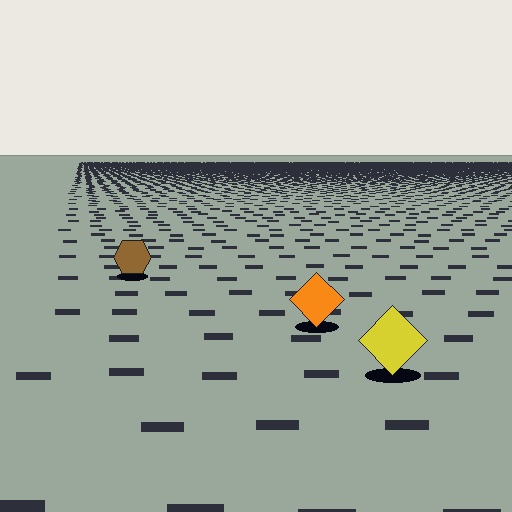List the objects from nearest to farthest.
From nearest to farthest: the yellow diamond, the orange diamond, the brown hexagon.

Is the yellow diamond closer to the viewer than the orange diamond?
Yes. The yellow diamond is closer — you can tell from the texture gradient: the ground texture is coarser near it.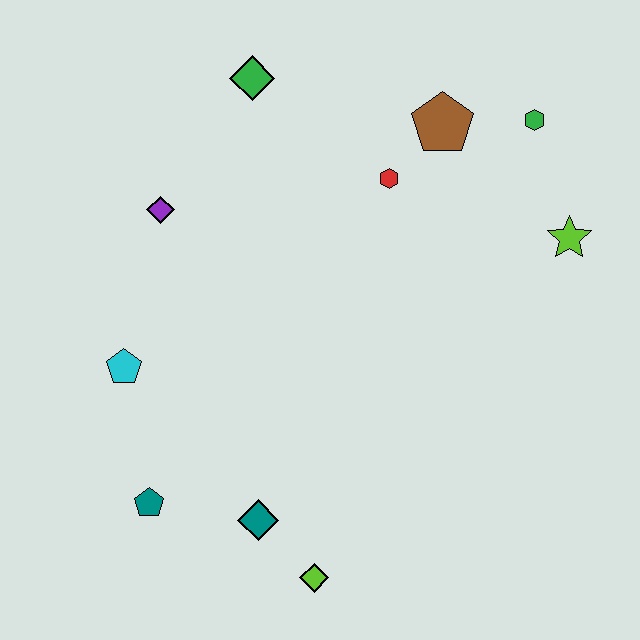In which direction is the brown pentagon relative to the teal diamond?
The brown pentagon is above the teal diamond.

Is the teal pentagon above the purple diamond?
No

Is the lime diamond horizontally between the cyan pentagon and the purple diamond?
No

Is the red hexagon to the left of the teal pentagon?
No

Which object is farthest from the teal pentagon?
The green hexagon is farthest from the teal pentagon.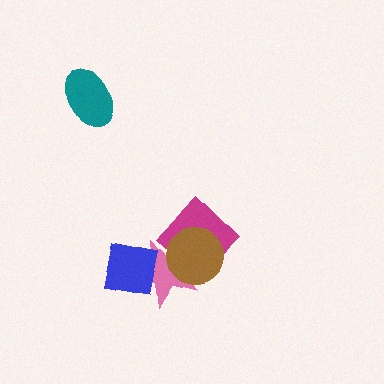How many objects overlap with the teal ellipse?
0 objects overlap with the teal ellipse.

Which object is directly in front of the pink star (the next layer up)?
The magenta diamond is directly in front of the pink star.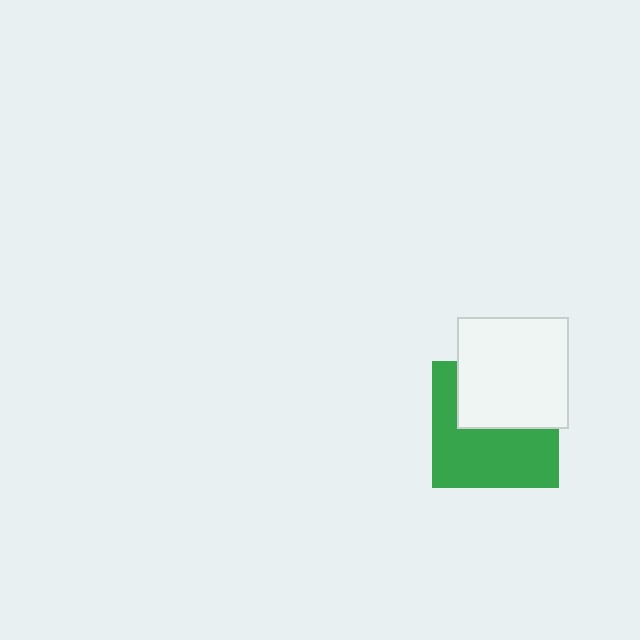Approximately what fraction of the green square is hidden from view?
Roughly 43% of the green square is hidden behind the white square.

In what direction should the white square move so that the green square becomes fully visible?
The white square should move up. That is the shortest direction to clear the overlap and leave the green square fully visible.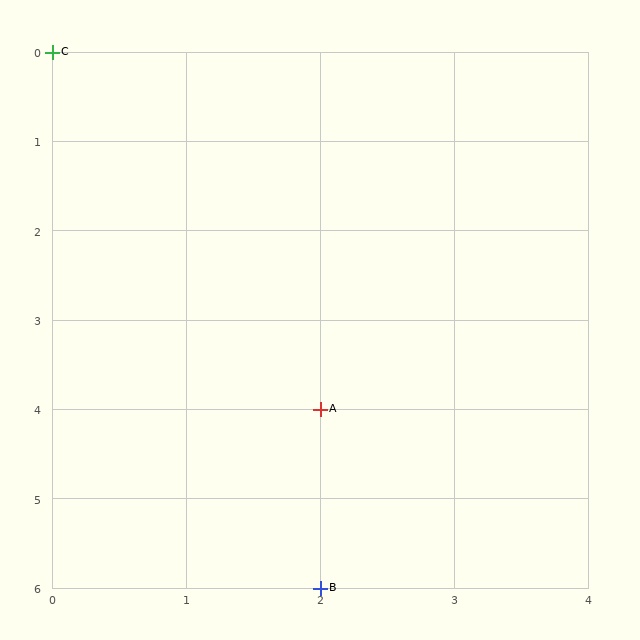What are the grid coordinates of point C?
Point C is at grid coordinates (0, 0).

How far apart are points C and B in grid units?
Points C and B are 2 columns and 6 rows apart (about 6.3 grid units diagonally).